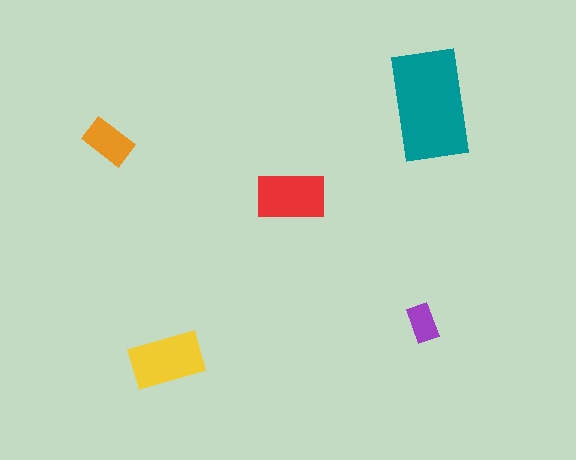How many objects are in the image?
There are 5 objects in the image.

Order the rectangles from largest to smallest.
the teal one, the yellow one, the red one, the orange one, the purple one.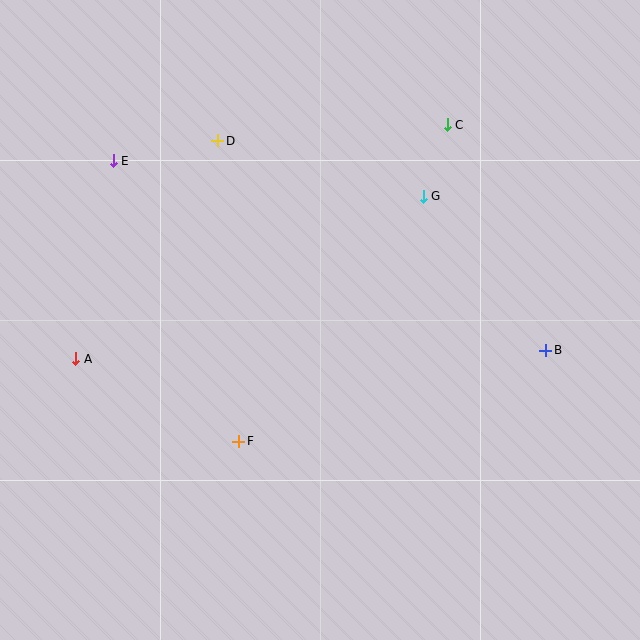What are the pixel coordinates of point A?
Point A is at (76, 359).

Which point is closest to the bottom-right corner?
Point B is closest to the bottom-right corner.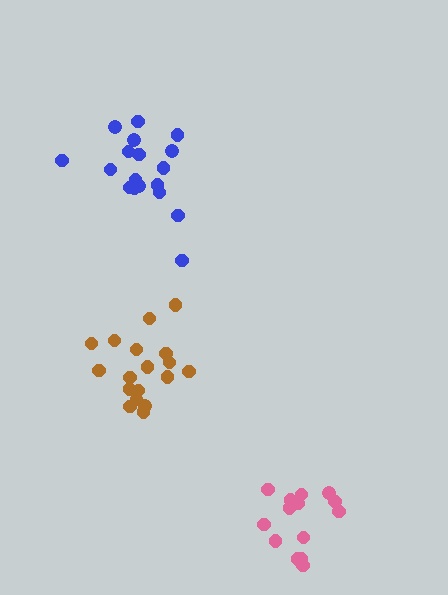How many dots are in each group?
Group 1: 18 dots, Group 2: 18 dots, Group 3: 14 dots (50 total).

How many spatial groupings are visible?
There are 3 spatial groupings.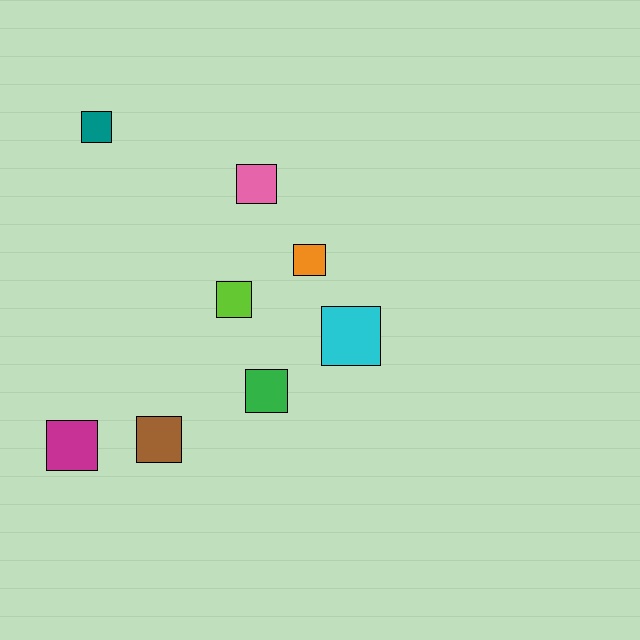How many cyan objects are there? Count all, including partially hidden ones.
There is 1 cyan object.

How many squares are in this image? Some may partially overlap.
There are 8 squares.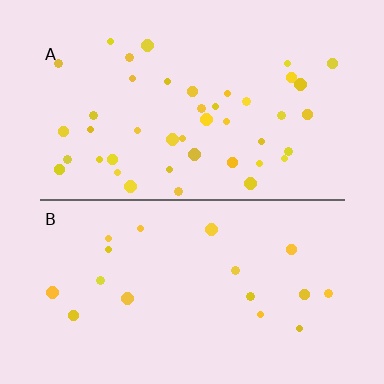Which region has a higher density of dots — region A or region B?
A (the top).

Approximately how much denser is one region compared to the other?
Approximately 2.4× — region A over region B.